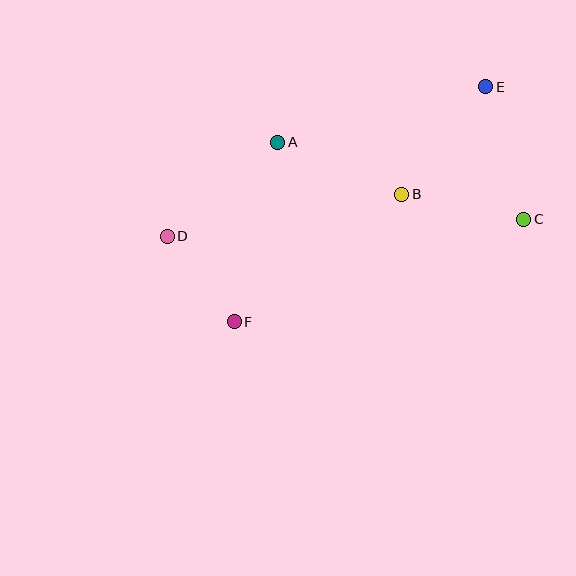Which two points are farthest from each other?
Points C and D are farthest from each other.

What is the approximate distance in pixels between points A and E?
The distance between A and E is approximately 215 pixels.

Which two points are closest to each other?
Points D and F are closest to each other.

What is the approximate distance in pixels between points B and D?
The distance between B and D is approximately 238 pixels.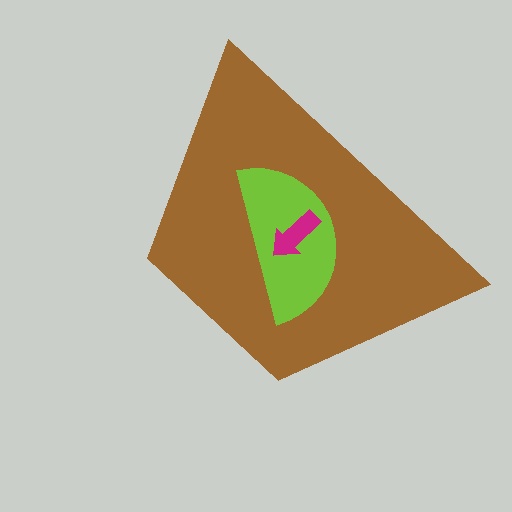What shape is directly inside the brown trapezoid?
The lime semicircle.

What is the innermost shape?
The magenta arrow.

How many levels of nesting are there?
3.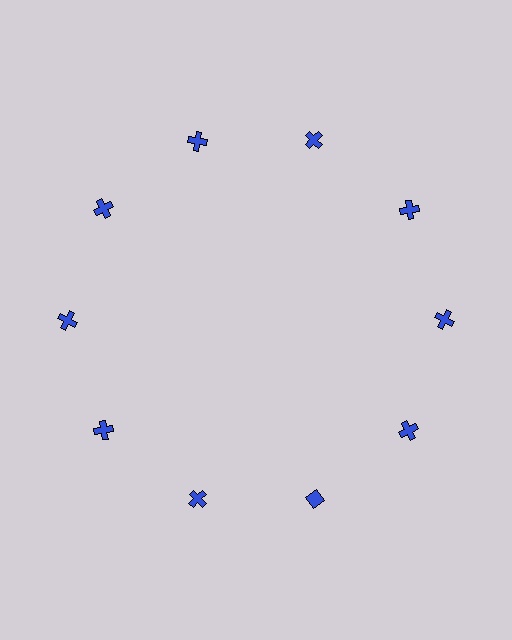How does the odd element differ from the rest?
It has a different shape: diamond instead of cross.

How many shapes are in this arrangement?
There are 10 shapes arranged in a ring pattern.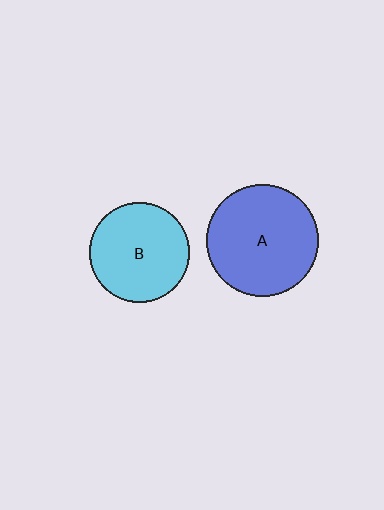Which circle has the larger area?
Circle A (blue).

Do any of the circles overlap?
No, none of the circles overlap.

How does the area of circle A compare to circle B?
Approximately 1.3 times.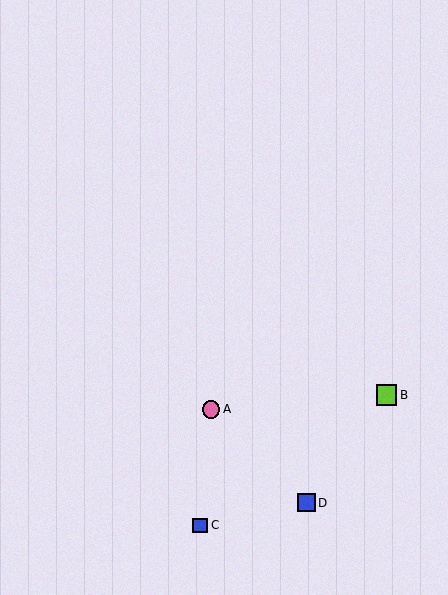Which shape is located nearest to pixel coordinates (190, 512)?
The blue square (labeled C) at (200, 525) is nearest to that location.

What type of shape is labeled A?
Shape A is a pink circle.